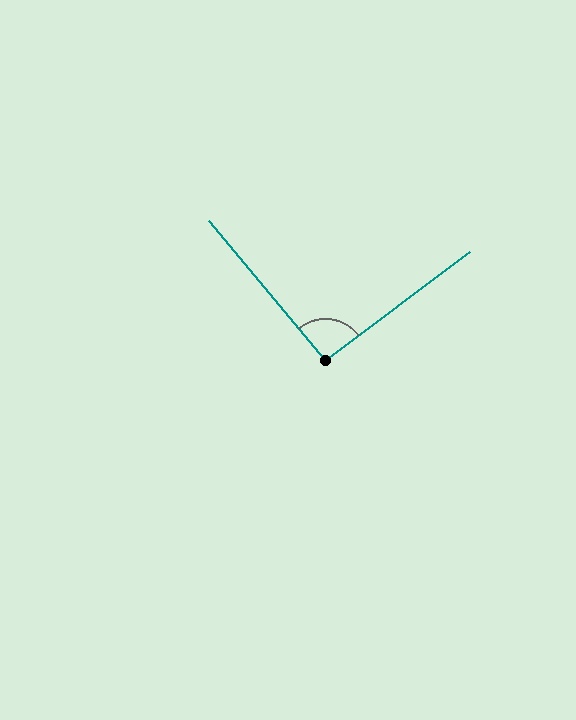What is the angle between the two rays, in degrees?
Approximately 93 degrees.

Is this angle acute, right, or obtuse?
It is approximately a right angle.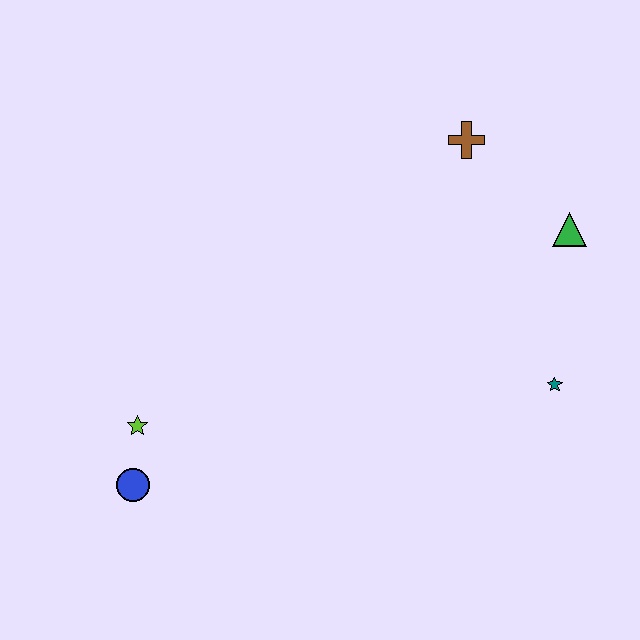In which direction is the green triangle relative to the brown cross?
The green triangle is to the right of the brown cross.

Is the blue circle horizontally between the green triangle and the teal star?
No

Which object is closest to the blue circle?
The lime star is closest to the blue circle.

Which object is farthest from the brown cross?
The blue circle is farthest from the brown cross.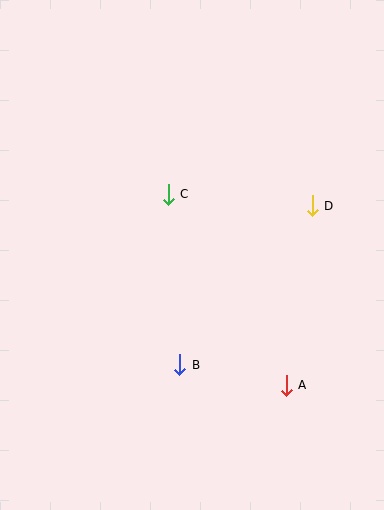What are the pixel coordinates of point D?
Point D is at (312, 206).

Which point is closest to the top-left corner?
Point C is closest to the top-left corner.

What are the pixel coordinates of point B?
Point B is at (179, 365).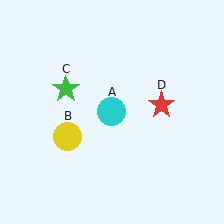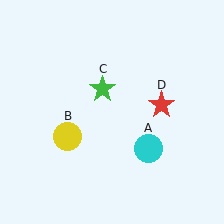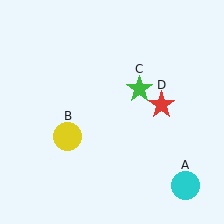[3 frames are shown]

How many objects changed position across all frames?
2 objects changed position: cyan circle (object A), green star (object C).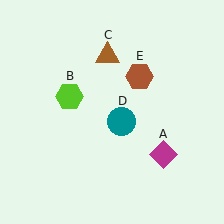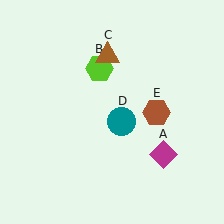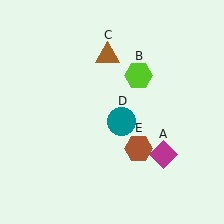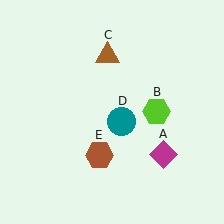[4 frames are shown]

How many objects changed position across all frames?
2 objects changed position: lime hexagon (object B), brown hexagon (object E).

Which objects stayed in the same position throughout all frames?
Magenta diamond (object A) and brown triangle (object C) and teal circle (object D) remained stationary.